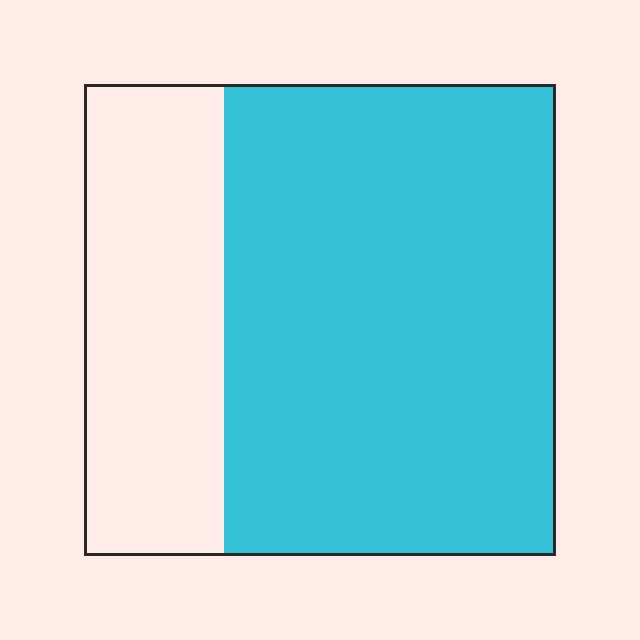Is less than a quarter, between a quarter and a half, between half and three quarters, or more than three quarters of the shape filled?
Between half and three quarters.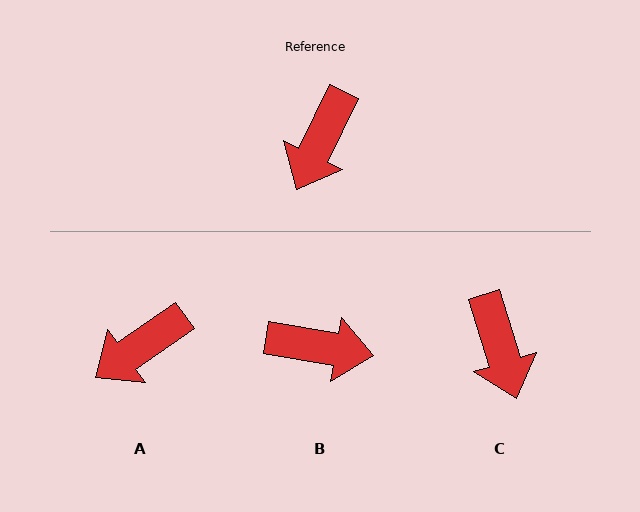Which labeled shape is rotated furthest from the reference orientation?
B, about 107 degrees away.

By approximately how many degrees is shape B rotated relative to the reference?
Approximately 107 degrees counter-clockwise.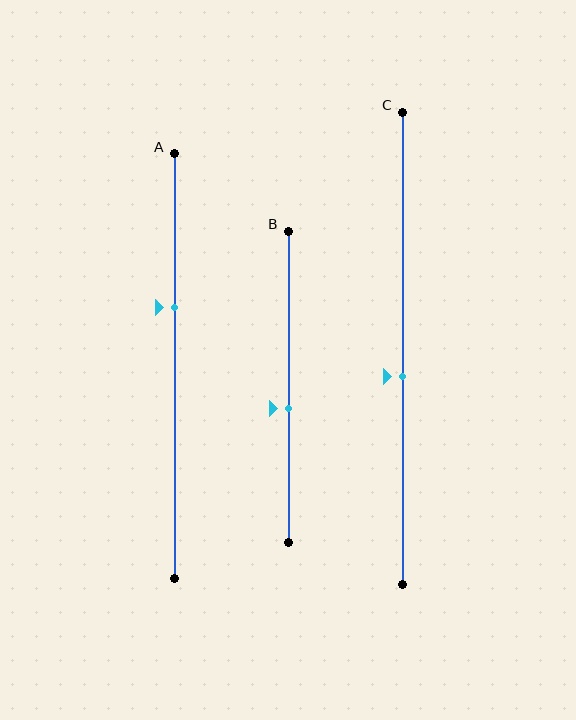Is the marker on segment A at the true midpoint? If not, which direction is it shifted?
No, the marker on segment A is shifted upward by about 14% of the segment length.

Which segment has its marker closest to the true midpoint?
Segment C has its marker closest to the true midpoint.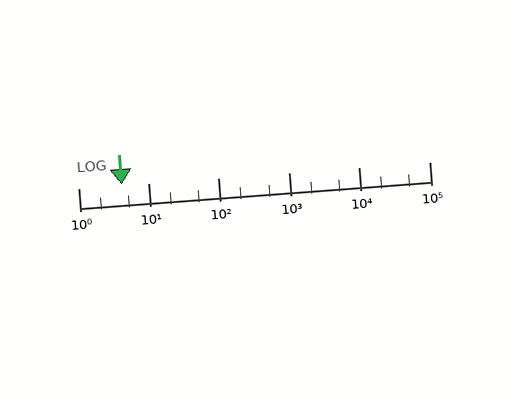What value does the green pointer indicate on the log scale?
The pointer indicates approximately 4.2.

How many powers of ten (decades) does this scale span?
The scale spans 5 decades, from 1 to 100000.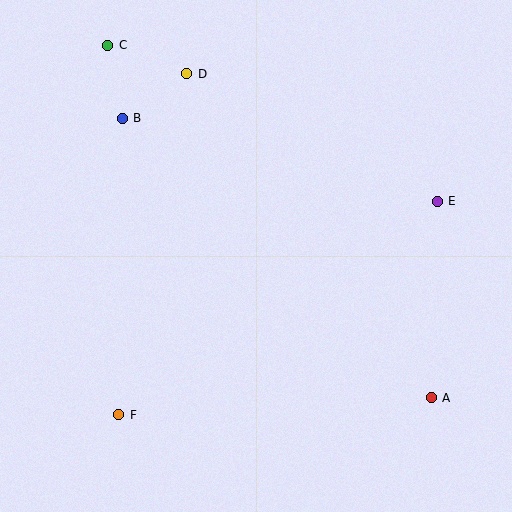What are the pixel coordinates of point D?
Point D is at (187, 74).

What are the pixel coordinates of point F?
Point F is at (119, 415).